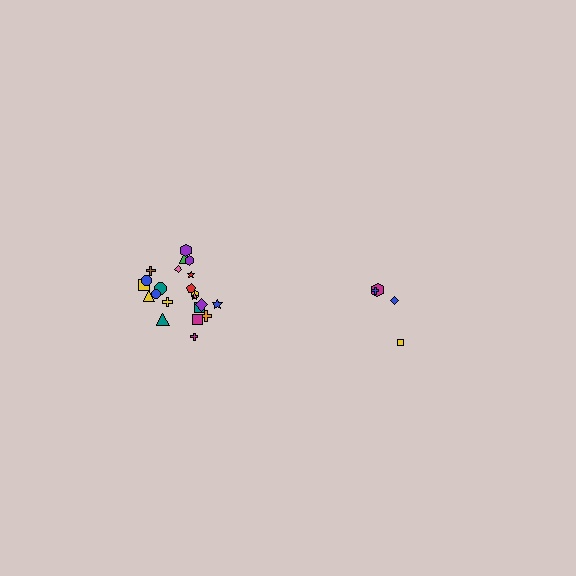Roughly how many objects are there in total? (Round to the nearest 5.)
Roughly 25 objects in total.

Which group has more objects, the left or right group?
The left group.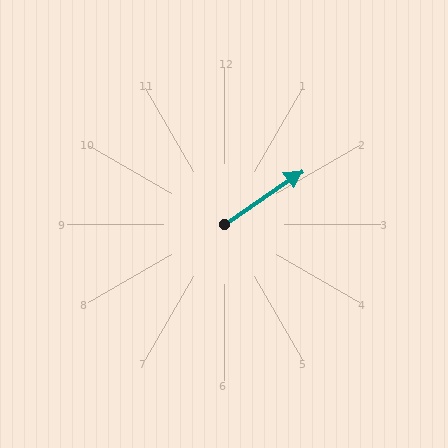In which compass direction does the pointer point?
Northeast.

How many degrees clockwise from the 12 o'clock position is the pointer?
Approximately 56 degrees.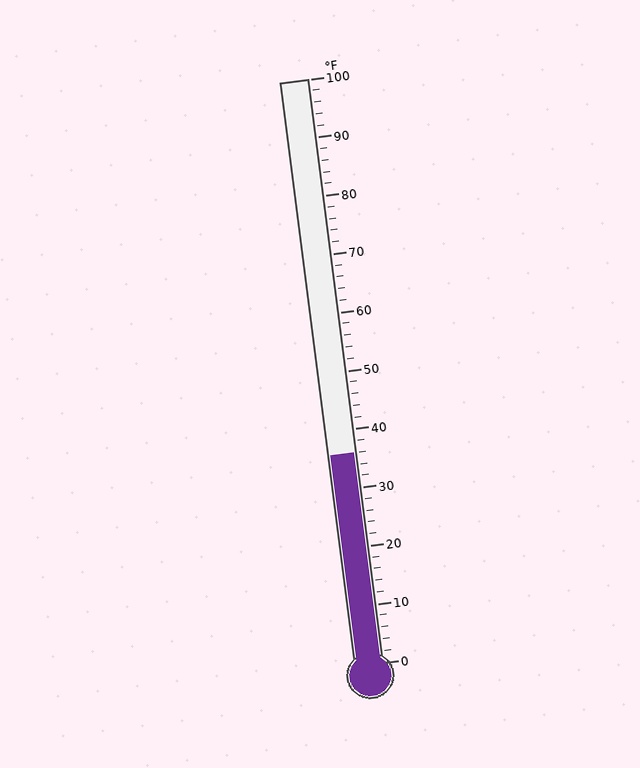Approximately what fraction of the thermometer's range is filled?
The thermometer is filled to approximately 35% of its range.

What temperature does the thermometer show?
The thermometer shows approximately 36°F.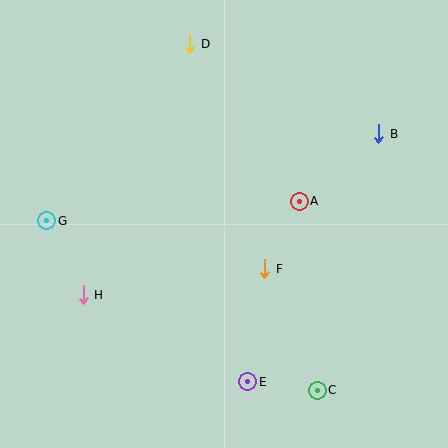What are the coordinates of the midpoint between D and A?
The midpoint between D and A is at (245, 122).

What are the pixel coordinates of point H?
Point H is at (83, 295).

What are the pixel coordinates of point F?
Point F is at (265, 269).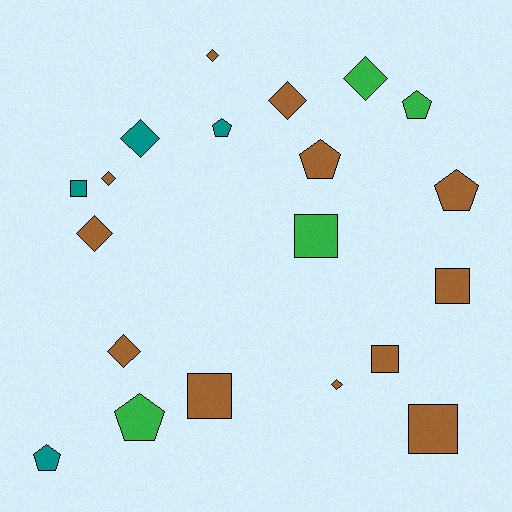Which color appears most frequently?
Brown, with 12 objects.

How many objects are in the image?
There are 20 objects.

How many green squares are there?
There is 1 green square.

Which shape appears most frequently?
Diamond, with 8 objects.